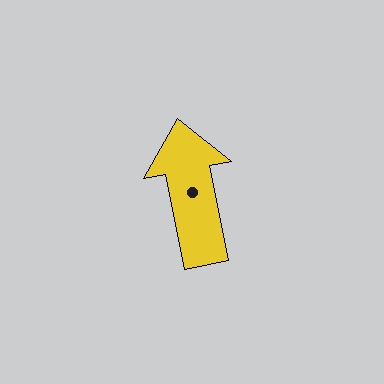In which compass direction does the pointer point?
North.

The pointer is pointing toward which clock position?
Roughly 12 o'clock.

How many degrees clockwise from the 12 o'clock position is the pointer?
Approximately 349 degrees.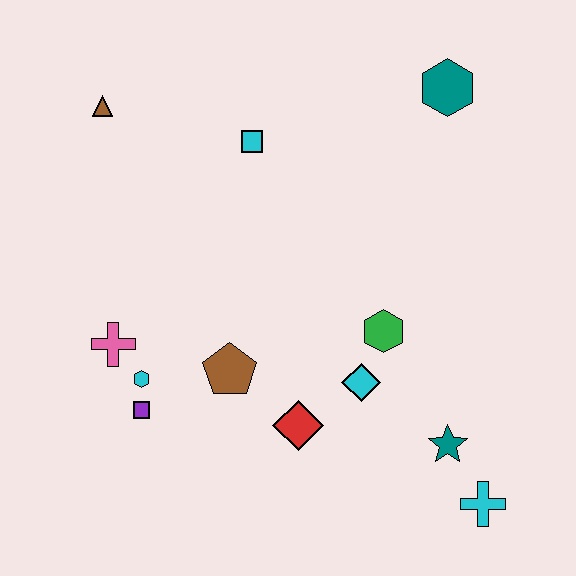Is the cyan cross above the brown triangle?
No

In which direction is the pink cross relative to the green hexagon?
The pink cross is to the left of the green hexagon.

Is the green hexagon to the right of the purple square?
Yes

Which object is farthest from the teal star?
The brown triangle is farthest from the teal star.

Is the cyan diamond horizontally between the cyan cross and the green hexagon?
No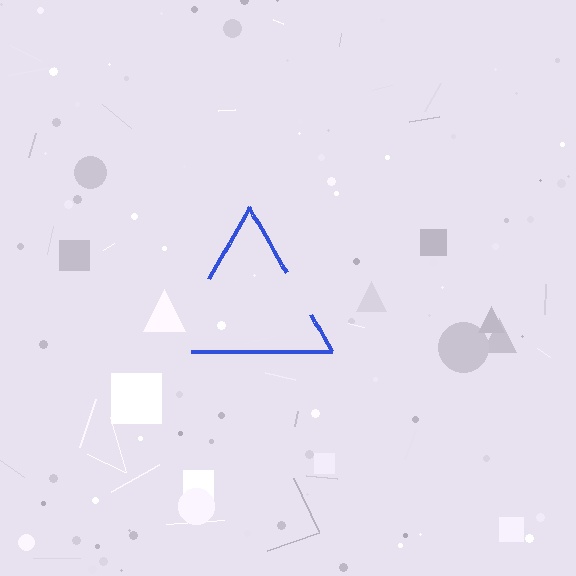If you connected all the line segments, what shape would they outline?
They would outline a triangle.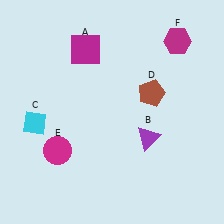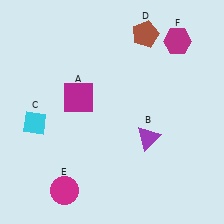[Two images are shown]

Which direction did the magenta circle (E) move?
The magenta circle (E) moved down.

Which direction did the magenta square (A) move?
The magenta square (A) moved down.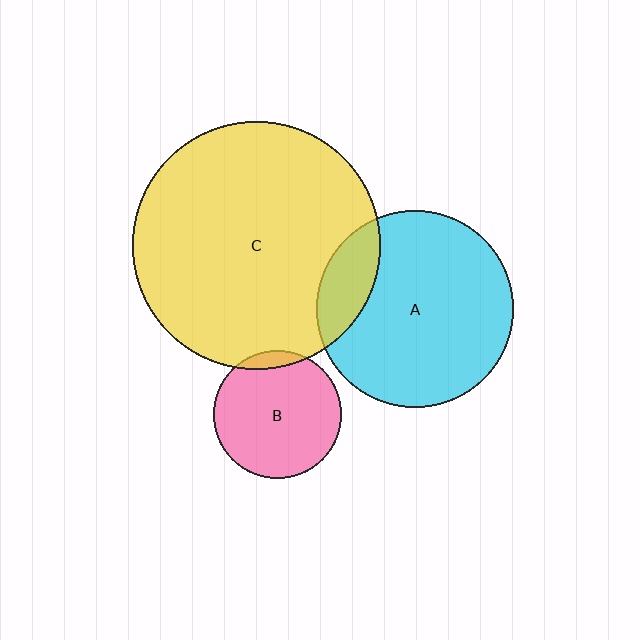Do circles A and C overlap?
Yes.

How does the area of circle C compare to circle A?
Approximately 1.6 times.